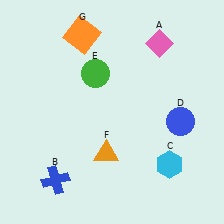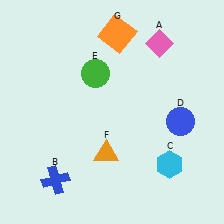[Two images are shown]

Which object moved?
The orange square (G) moved right.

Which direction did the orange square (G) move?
The orange square (G) moved right.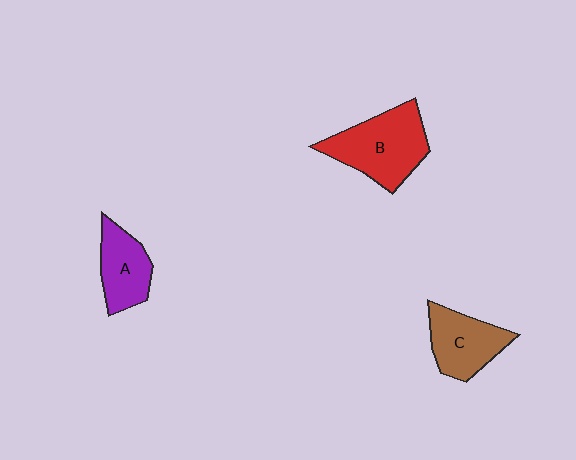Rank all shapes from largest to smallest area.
From largest to smallest: B (red), C (brown), A (purple).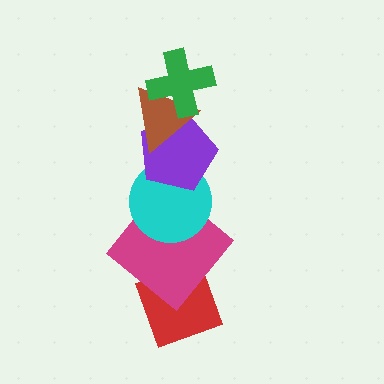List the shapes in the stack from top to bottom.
From top to bottom: the green cross, the brown triangle, the purple pentagon, the cyan circle, the magenta diamond, the red diamond.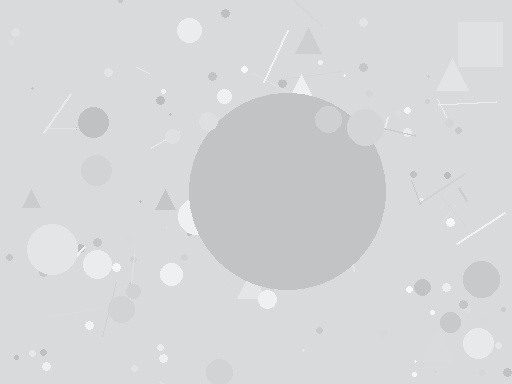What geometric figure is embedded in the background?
A circle is embedded in the background.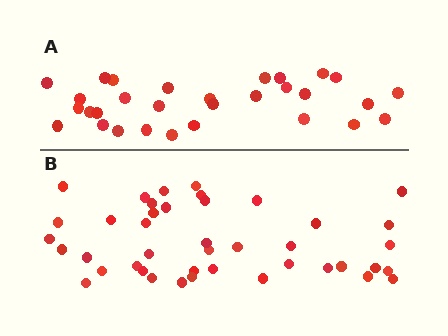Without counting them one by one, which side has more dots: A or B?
Region B (the bottom region) has more dots.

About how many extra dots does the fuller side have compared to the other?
Region B has roughly 12 or so more dots than region A.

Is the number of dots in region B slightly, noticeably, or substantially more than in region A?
Region B has noticeably more, but not dramatically so. The ratio is roughly 1.4 to 1.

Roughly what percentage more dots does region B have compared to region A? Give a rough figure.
About 40% more.